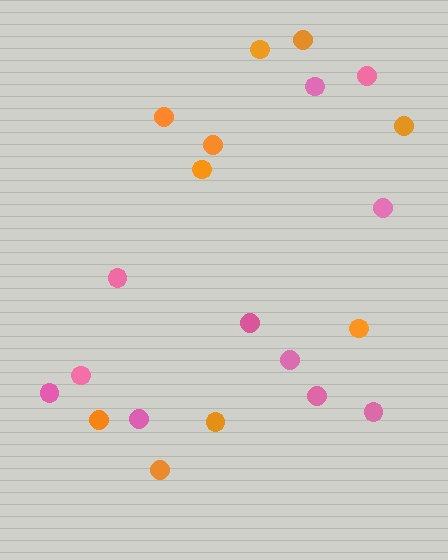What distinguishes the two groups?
There are 2 groups: one group of pink circles (11) and one group of orange circles (10).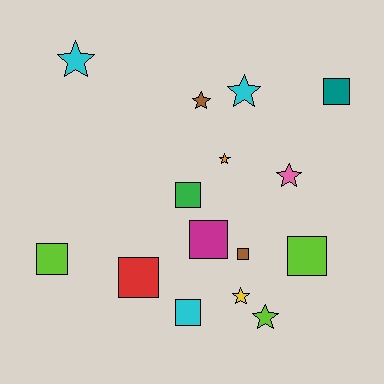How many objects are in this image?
There are 15 objects.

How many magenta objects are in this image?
There is 1 magenta object.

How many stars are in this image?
There are 7 stars.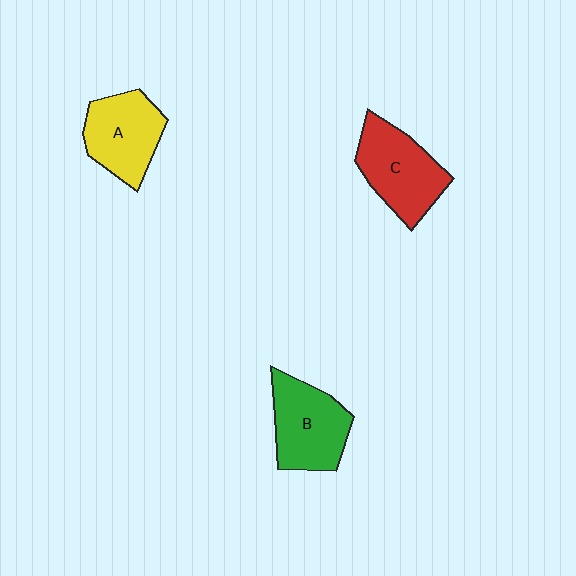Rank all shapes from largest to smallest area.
From largest to smallest: C (red), B (green), A (yellow).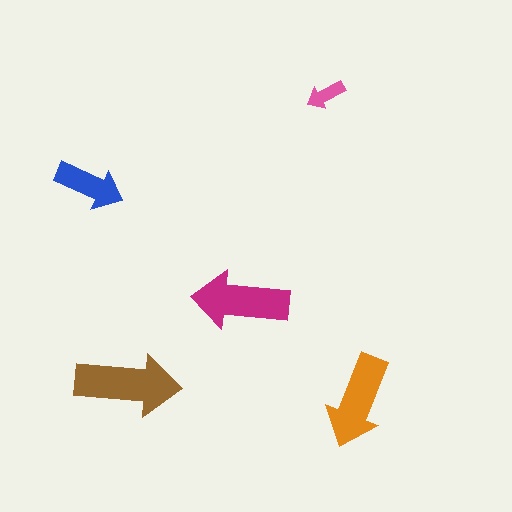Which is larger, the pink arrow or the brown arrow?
The brown one.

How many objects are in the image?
There are 5 objects in the image.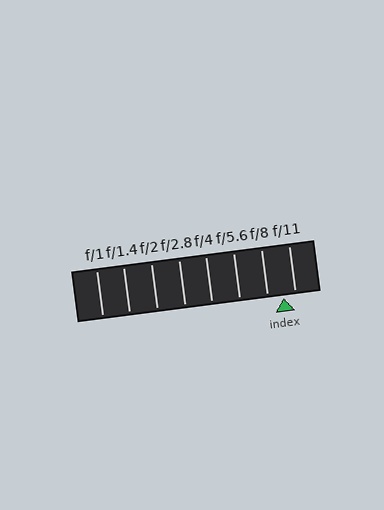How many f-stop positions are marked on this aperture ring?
There are 8 f-stop positions marked.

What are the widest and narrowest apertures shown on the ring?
The widest aperture shown is f/1 and the narrowest is f/11.